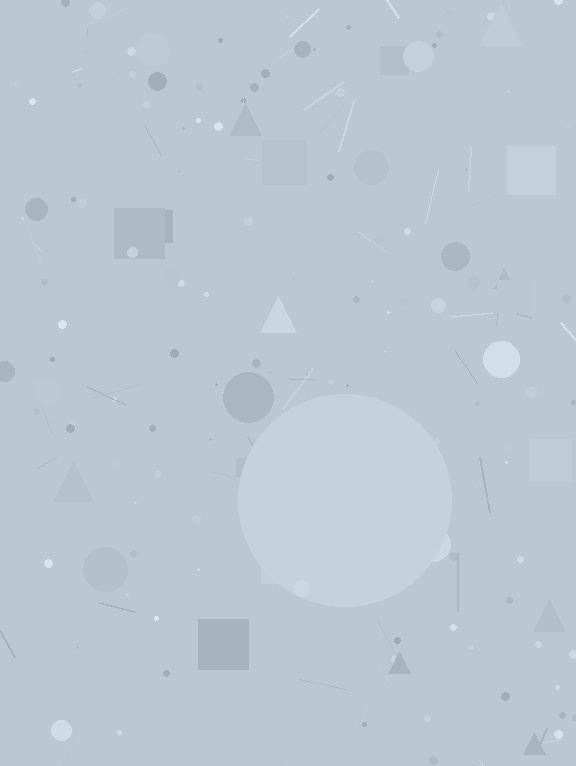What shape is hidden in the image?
A circle is hidden in the image.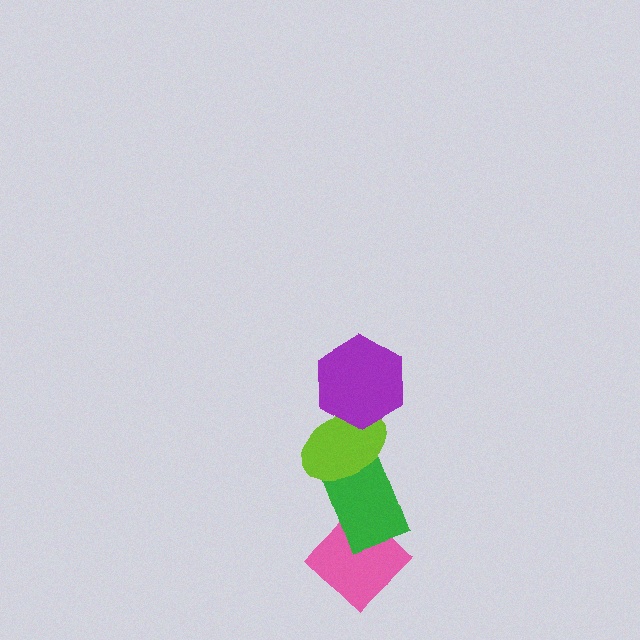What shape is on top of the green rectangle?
The lime ellipse is on top of the green rectangle.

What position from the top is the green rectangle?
The green rectangle is 3rd from the top.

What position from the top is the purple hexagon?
The purple hexagon is 1st from the top.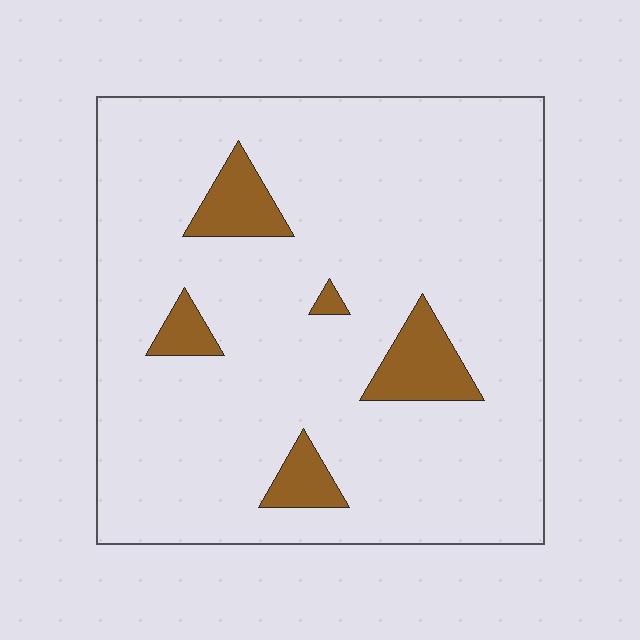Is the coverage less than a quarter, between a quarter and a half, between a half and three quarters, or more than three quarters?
Less than a quarter.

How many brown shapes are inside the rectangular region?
5.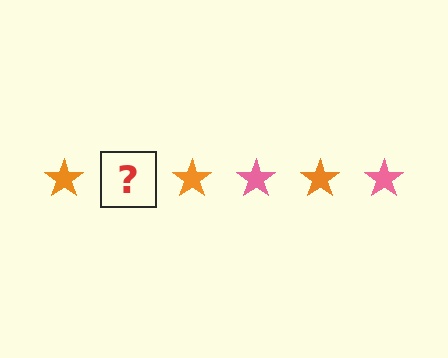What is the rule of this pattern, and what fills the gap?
The rule is that the pattern cycles through orange, pink stars. The gap should be filled with a pink star.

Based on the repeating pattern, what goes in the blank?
The blank should be a pink star.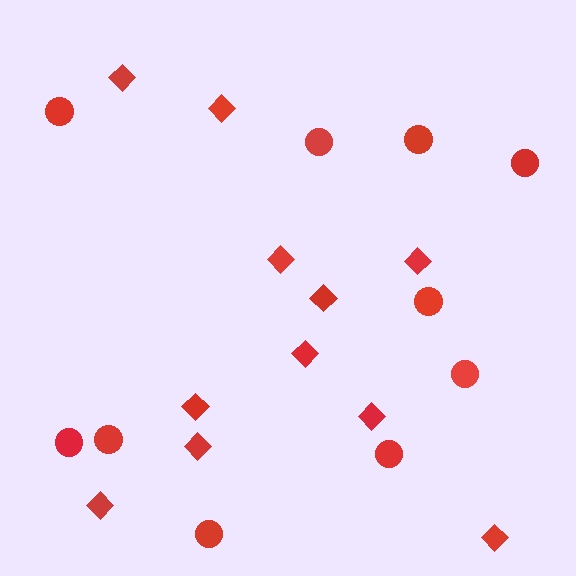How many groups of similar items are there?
There are 2 groups: one group of circles (10) and one group of diamonds (11).